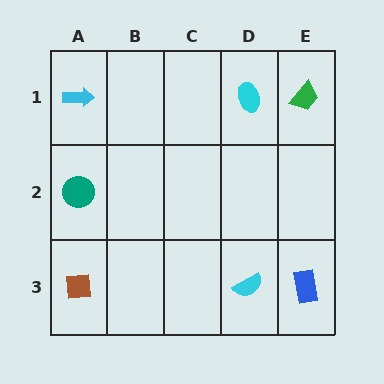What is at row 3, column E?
A blue rectangle.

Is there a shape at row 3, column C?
No, that cell is empty.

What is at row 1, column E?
A green trapezoid.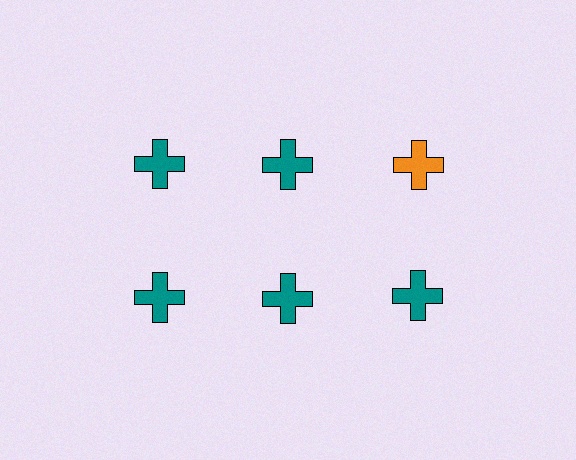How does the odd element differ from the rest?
It has a different color: orange instead of teal.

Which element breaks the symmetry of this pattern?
The orange cross in the top row, center column breaks the symmetry. All other shapes are teal crosses.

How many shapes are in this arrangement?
There are 6 shapes arranged in a grid pattern.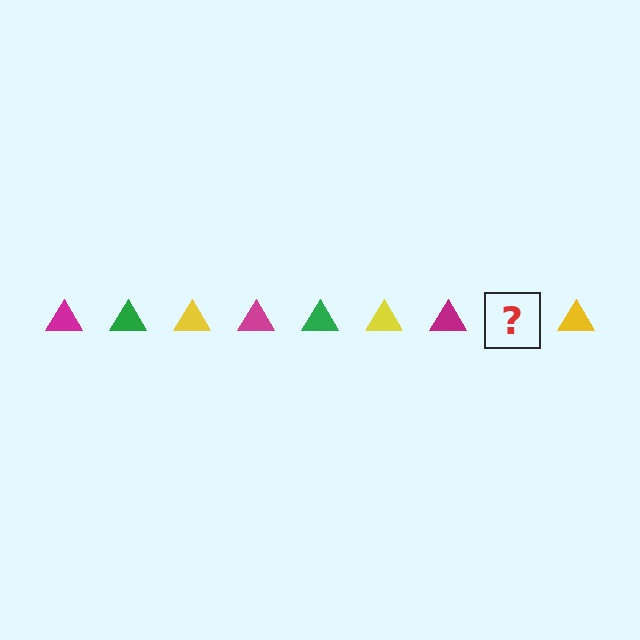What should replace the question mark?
The question mark should be replaced with a green triangle.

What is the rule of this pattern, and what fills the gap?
The rule is that the pattern cycles through magenta, green, yellow triangles. The gap should be filled with a green triangle.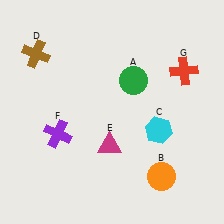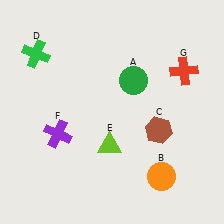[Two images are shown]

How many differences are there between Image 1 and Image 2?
There are 3 differences between the two images.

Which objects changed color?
C changed from cyan to brown. D changed from brown to green. E changed from magenta to lime.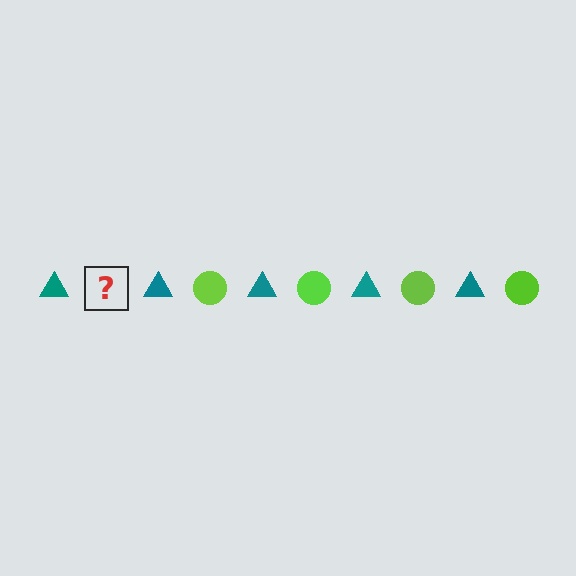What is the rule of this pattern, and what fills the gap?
The rule is that the pattern alternates between teal triangle and lime circle. The gap should be filled with a lime circle.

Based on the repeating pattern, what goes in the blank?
The blank should be a lime circle.